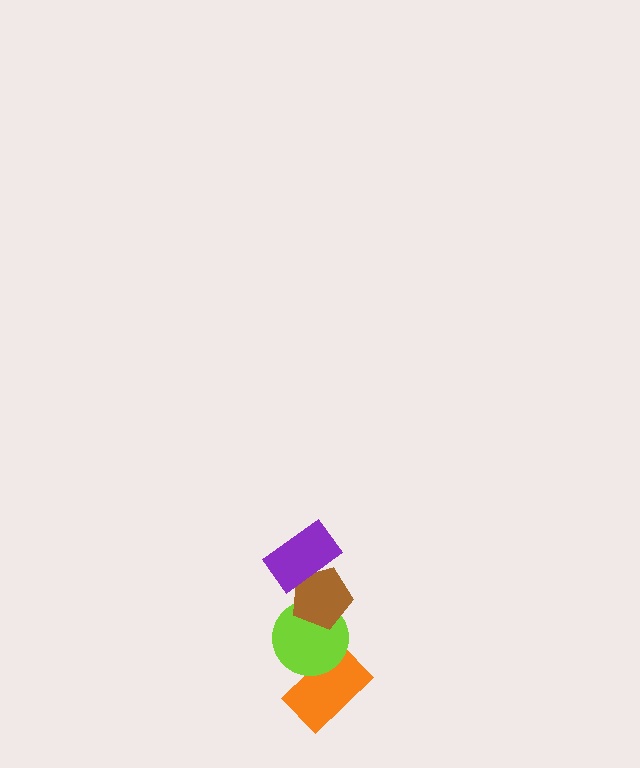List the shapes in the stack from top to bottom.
From top to bottom: the purple rectangle, the brown pentagon, the lime circle, the orange rectangle.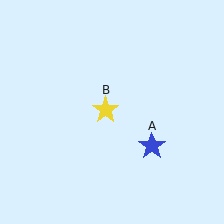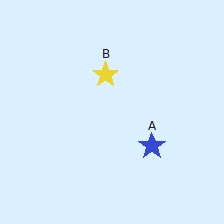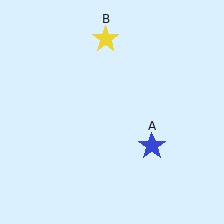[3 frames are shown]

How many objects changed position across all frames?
1 object changed position: yellow star (object B).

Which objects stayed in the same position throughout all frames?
Blue star (object A) remained stationary.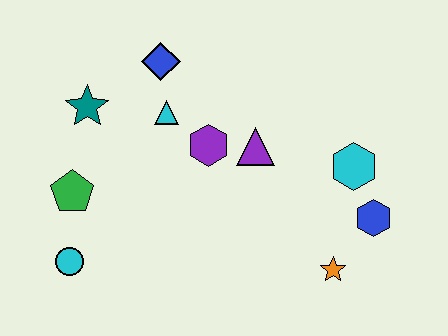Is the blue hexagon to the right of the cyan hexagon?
Yes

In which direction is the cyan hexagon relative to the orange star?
The cyan hexagon is above the orange star.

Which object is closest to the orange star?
The blue hexagon is closest to the orange star.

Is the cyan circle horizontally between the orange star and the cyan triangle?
No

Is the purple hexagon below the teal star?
Yes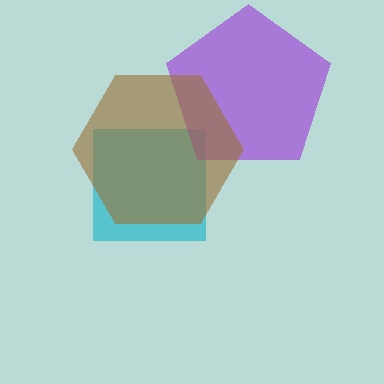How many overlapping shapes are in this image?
There are 3 overlapping shapes in the image.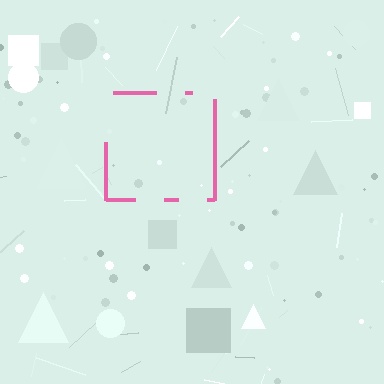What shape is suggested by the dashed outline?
The dashed outline suggests a square.